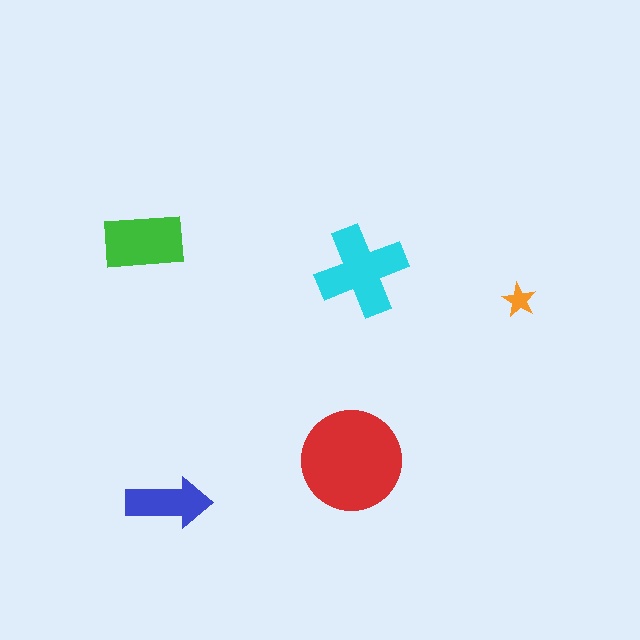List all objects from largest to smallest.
The red circle, the cyan cross, the green rectangle, the blue arrow, the orange star.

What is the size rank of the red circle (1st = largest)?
1st.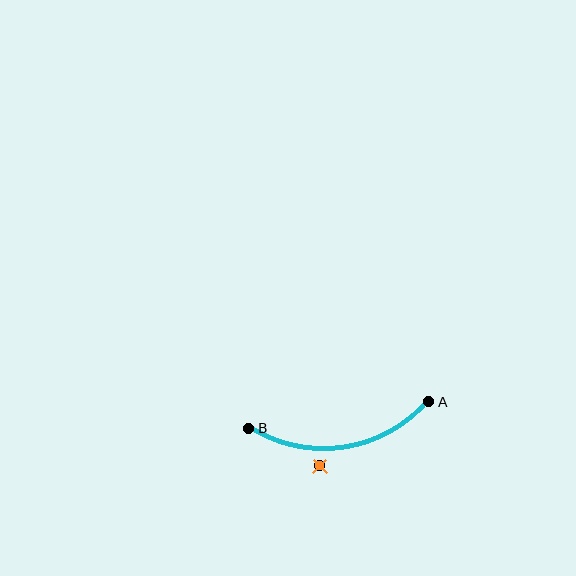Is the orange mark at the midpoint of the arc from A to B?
No — the orange mark does not lie on the arc at all. It sits slightly outside the curve.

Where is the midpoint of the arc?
The arc midpoint is the point on the curve farthest from the straight line joining A and B. It sits below that line.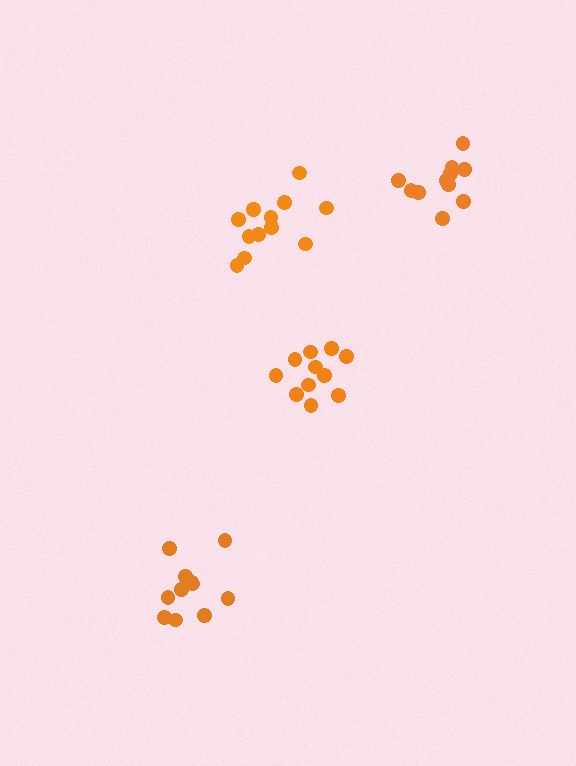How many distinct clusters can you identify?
There are 4 distinct clusters.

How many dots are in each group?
Group 1: 11 dots, Group 2: 11 dots, Group 3: 11 dots, Group 4: 12 dots (45 total).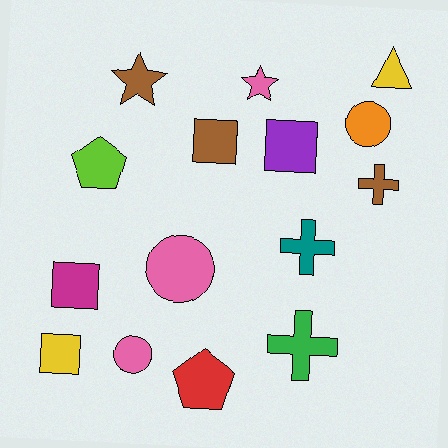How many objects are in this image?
There are 15 objects.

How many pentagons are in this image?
There are 2 pentagons.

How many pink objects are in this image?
There are 3 pink objects.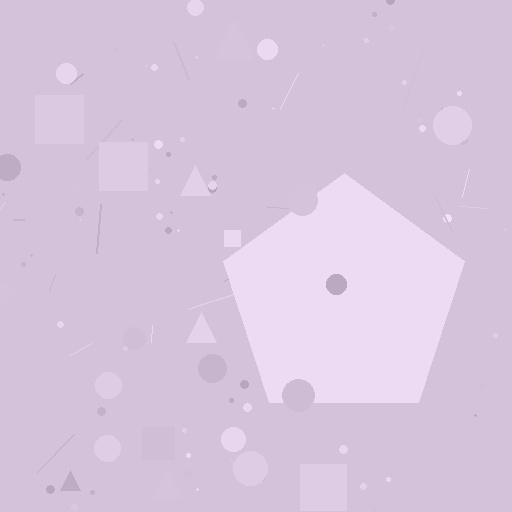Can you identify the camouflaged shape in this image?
The camouflaged shape is a pentagon.